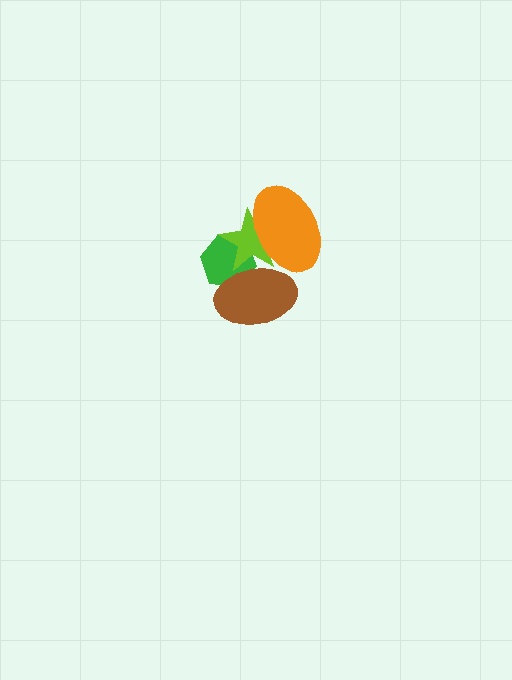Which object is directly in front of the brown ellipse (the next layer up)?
The lime star is directly in front of the brown ellipse.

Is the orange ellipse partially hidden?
No, no other shape covers it.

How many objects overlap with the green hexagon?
2 objects overlap with the green hexagon.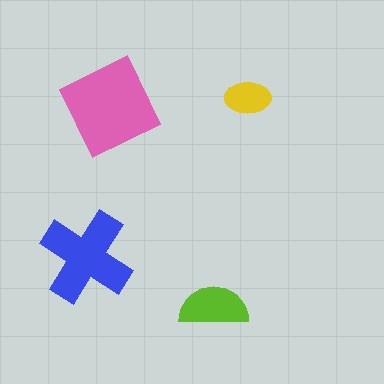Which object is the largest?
The pink diamond.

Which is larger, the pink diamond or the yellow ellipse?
The pink diamond.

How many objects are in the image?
There are 4 objects in the image.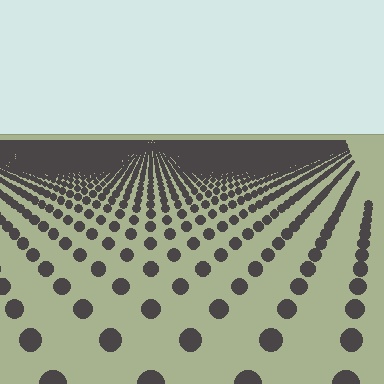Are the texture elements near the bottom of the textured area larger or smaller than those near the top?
Larger. Near the bottom, elements are closer to the viewer and appear at a bigger on-screen size.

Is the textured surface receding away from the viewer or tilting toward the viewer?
The surface is receding away from the viewer. Texture elements get smaller and denser toward the top.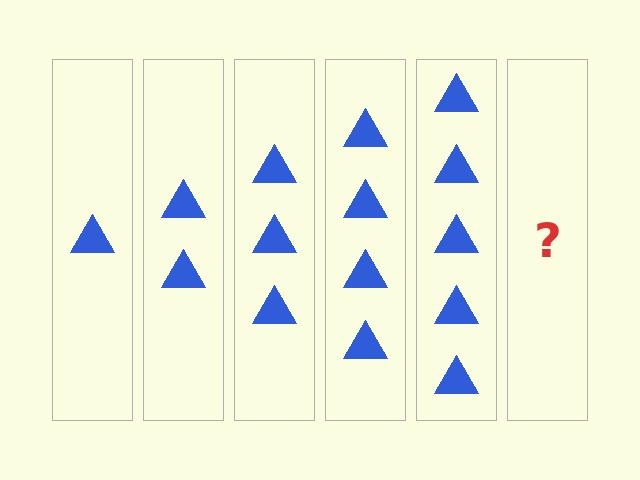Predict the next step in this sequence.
The next step is 6 triangles.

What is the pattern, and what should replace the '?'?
The pattern is that each step adds one more triangle. The '?' should be 6 triangles.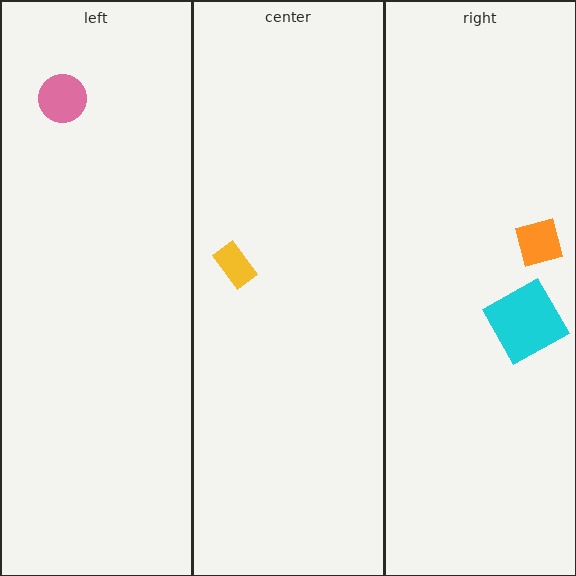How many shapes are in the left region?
1.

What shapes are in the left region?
The pink circle.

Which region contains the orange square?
The right region.